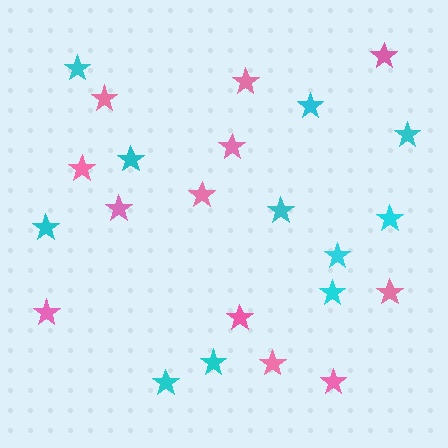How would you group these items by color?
There are 2 groups: one group of cyan stars (11) and one group of pink stars (12).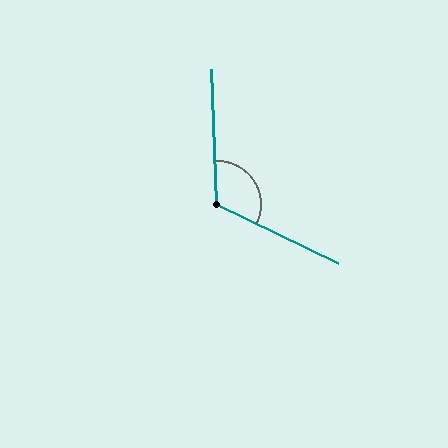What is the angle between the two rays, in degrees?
Approximately 118 degrees.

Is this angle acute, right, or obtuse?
It is obtuse.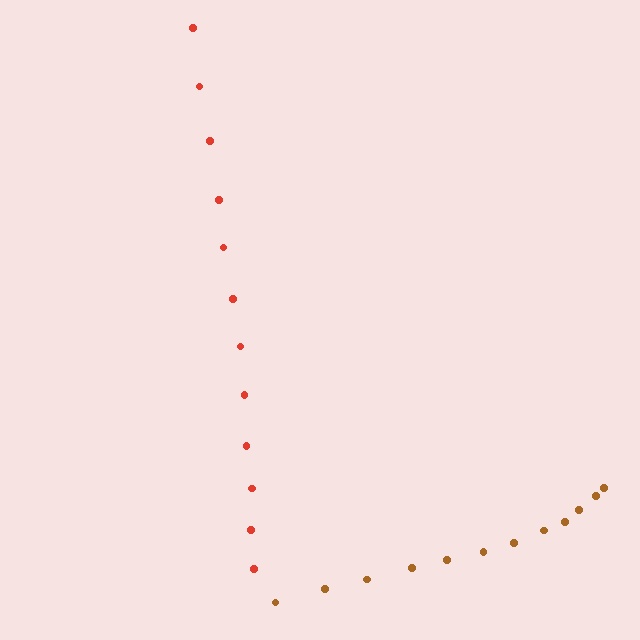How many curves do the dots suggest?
There are 2 distinct paths.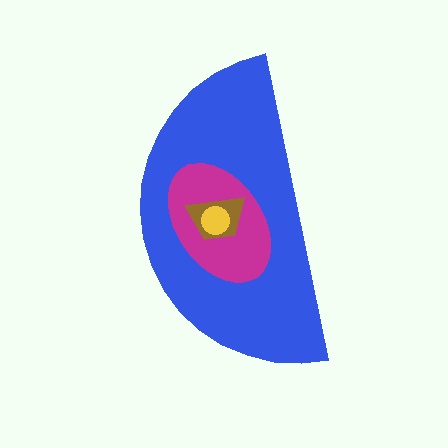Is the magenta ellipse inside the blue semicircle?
Yes.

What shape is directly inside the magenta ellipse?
The brown trapezoid.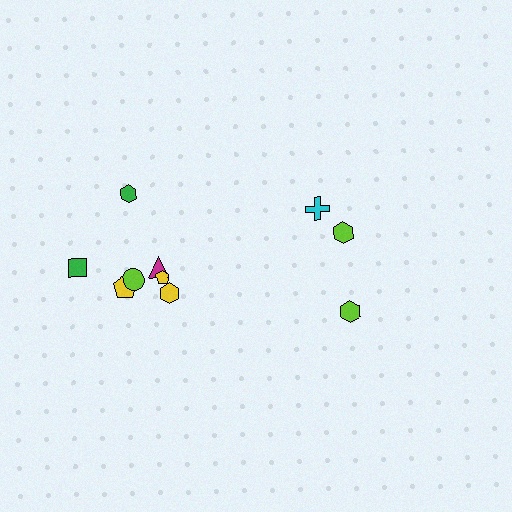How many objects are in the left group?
There are 7 objects.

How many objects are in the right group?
There are 3 objects.